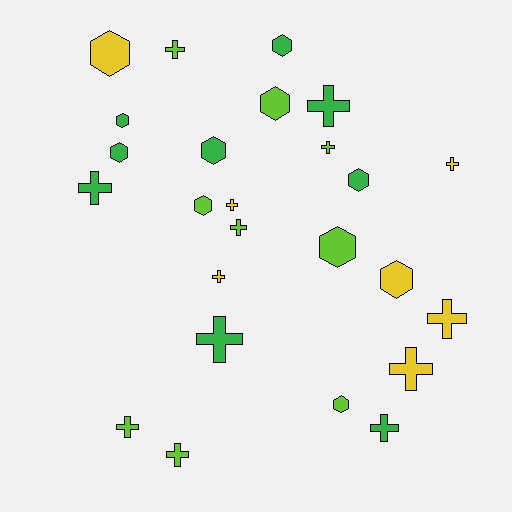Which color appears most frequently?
Lime, with 9 objects.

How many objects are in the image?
There are 25 objects.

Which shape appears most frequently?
Cross, with 14 objects.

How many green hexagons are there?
There are 5 green hexagons.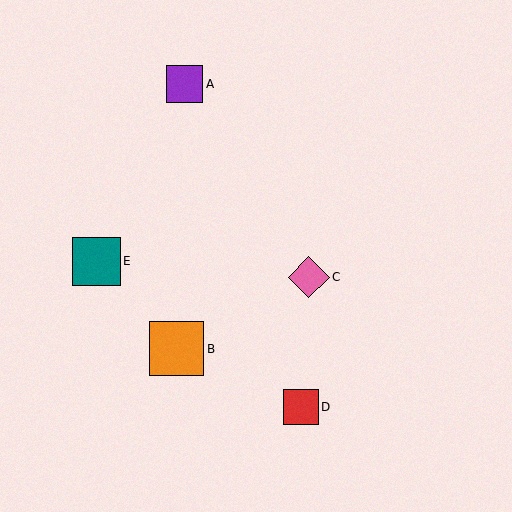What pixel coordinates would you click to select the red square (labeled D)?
Click at (301, 407) to select the red square D.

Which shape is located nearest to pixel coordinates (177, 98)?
The purple square (labeled A) at (184, 84) is nearest to that location.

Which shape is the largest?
The orange square (labeled B) is the largest.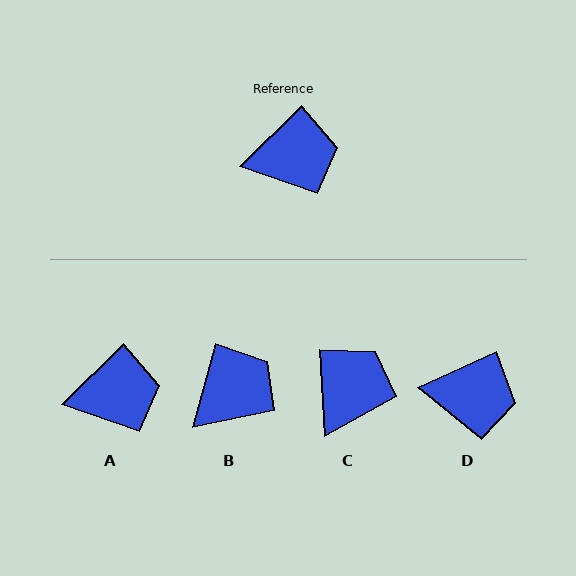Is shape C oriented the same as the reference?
No, it is off by about 48 degrees.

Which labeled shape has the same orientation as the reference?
A.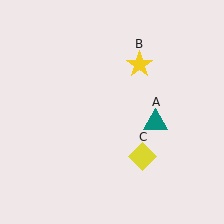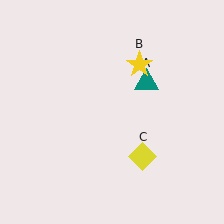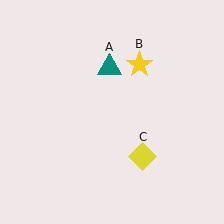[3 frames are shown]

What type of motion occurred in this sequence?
The teal triangle (object A) rotated counterclockwise around the center of the scene.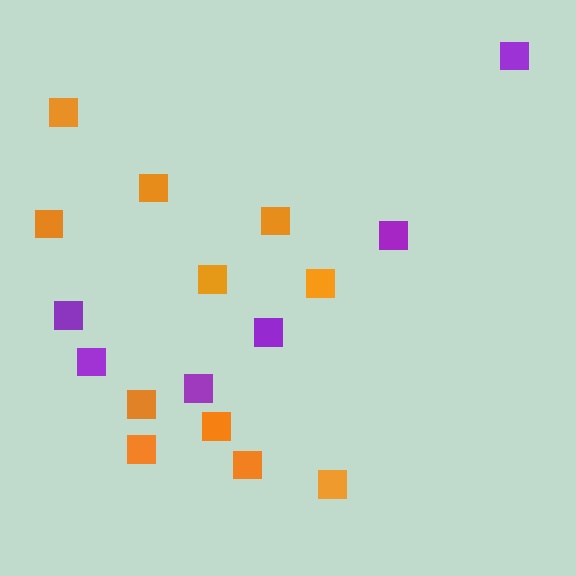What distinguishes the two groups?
There are 2 groups: one group of orange squares (11) and one group of purple squares (6).